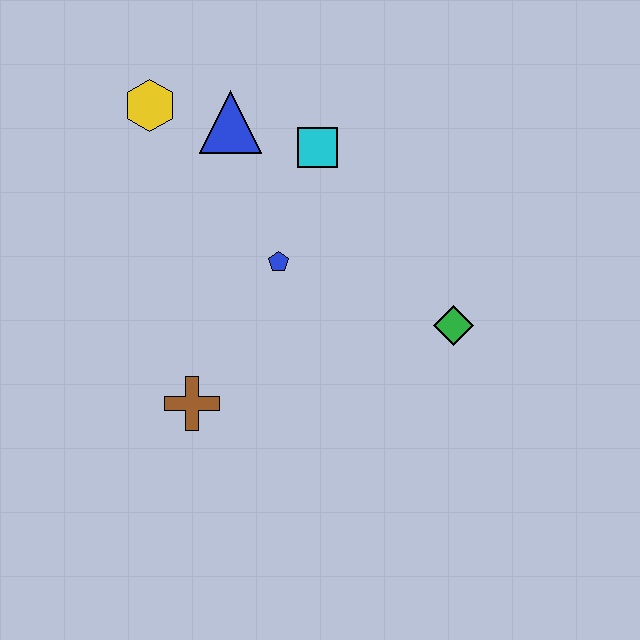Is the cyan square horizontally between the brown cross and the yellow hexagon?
No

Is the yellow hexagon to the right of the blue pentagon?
No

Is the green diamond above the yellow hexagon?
No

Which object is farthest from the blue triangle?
The green diamond is farthest from the blue triangle.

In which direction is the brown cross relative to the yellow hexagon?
The brown cross is below the yellow hexagon.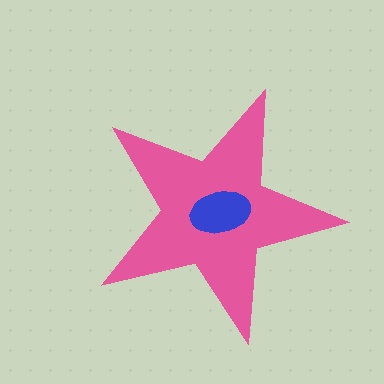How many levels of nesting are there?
2.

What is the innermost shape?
The blue ellipse.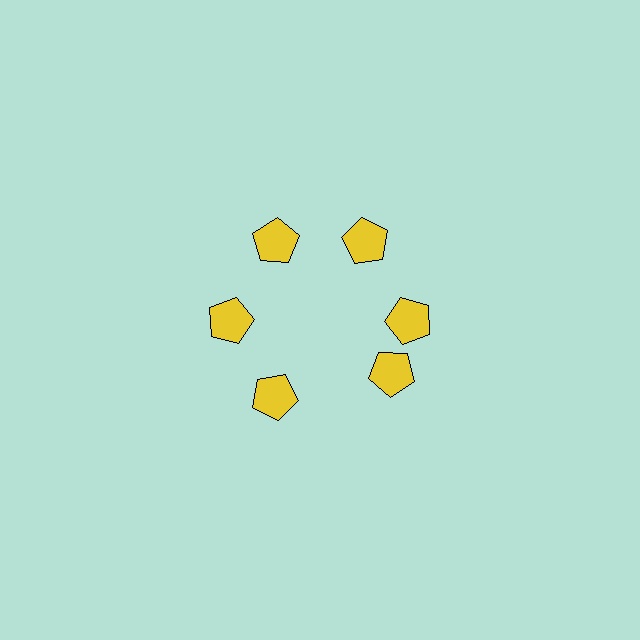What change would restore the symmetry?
The symmetry would be restored by rotating it back into even spacing with its neighbors so that all 6 pentagons sit at equal angles and equal distance from the center.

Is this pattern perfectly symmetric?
No. The 6 yellow pentagons are arranged in a ring, but one element near the 5 o'clock position is rotated out of alignment along the ring, breaking the 6-fold rotational symmetry.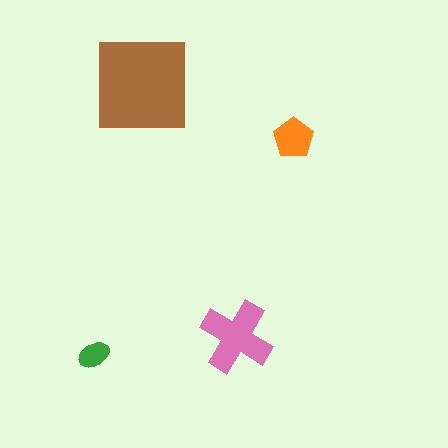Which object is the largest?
The brown square.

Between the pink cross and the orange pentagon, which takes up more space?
The pink cross.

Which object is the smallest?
The green ellipse.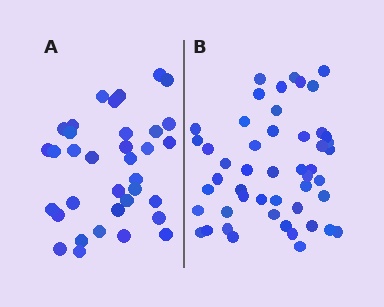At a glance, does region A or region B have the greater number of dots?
Region B (the right region) has more dots.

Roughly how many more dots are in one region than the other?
Region B has approximately 15 more dots than region A.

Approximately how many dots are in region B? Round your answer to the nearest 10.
About 50 dots. (The exact count is 49, which rounds to 50.)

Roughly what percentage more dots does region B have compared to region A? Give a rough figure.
About 40% more.